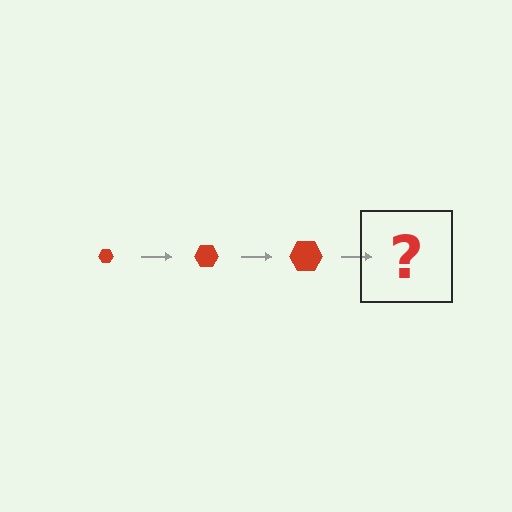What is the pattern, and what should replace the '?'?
The pattern is that the hexagon gets progressively larger each step. The '?' should be a red hexagon, larger than the previous one.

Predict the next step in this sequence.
The next step is a red hexagon, larger than the previous one.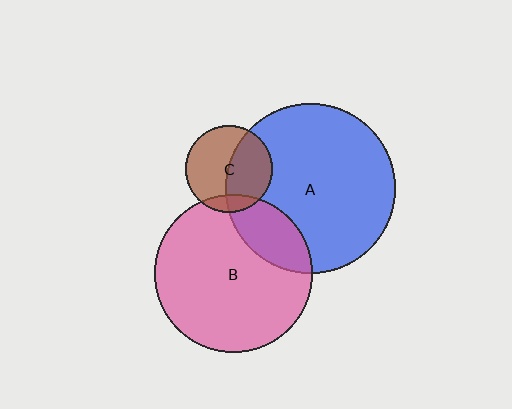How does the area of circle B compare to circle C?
Approximately 3.3 times.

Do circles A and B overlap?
Yes.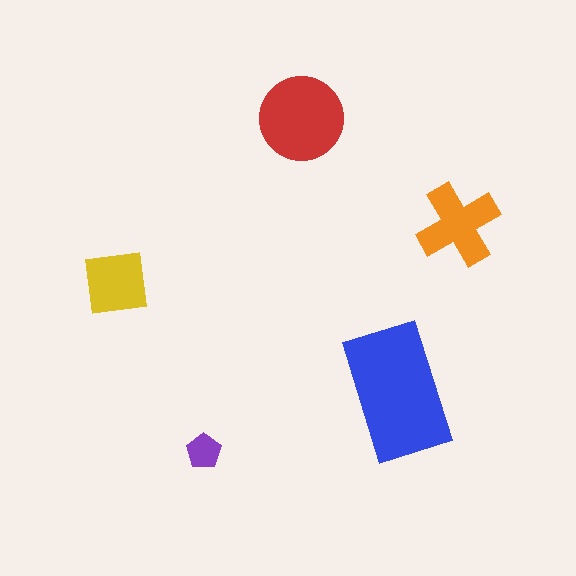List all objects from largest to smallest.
The blue rectangle, the red circle, the orange cross, the yellow square, the purple pentagon.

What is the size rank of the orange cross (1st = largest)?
3rd.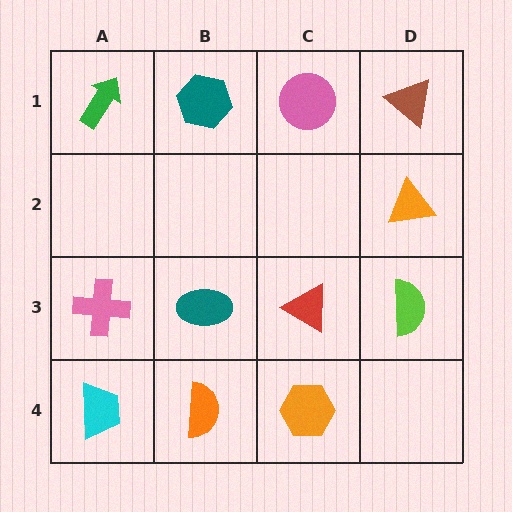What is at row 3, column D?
A lime semicircle.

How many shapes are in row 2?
1 shape.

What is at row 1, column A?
A green arrow.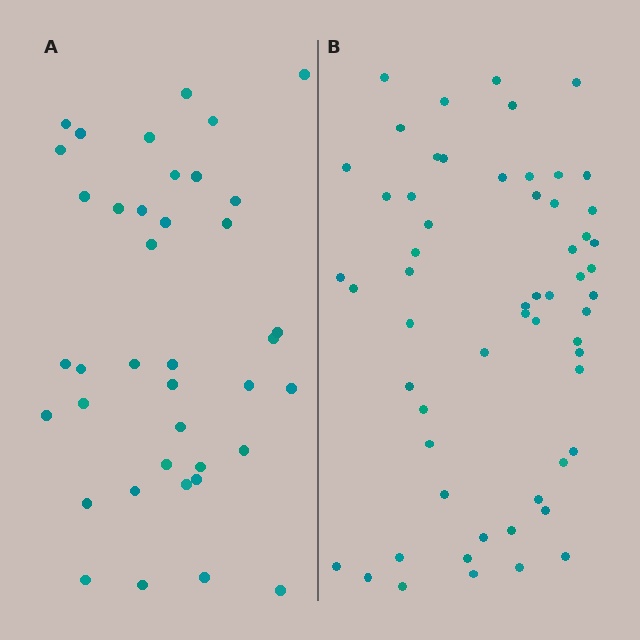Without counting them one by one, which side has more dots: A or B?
Region B (the right region) has more dots.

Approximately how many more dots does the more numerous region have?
Region B has approximately 20 more dots than region A.